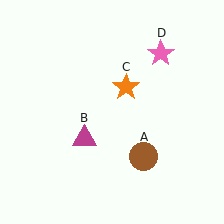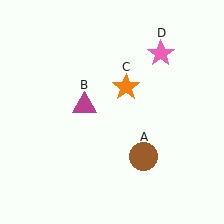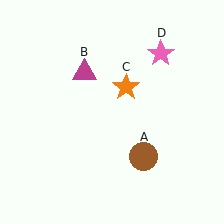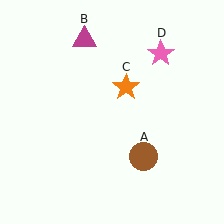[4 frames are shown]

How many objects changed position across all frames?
1 object changed position: magenta triangle (object B).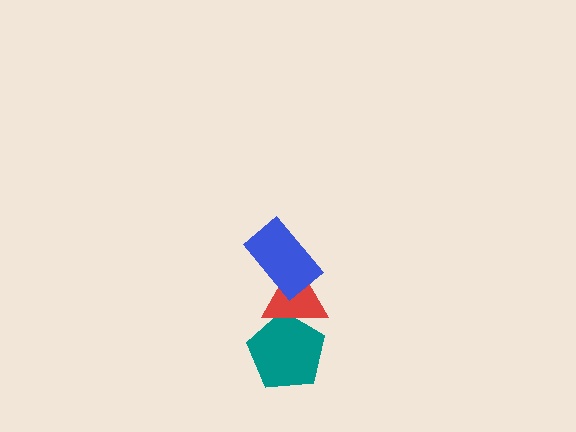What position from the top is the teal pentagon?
The teal pentagon is 3rd from the top.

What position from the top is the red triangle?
The red triangle is 2nd from the top.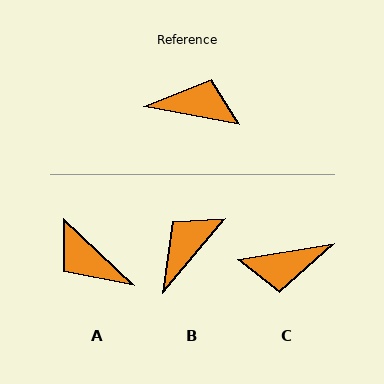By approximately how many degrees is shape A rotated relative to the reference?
Approximately 147 degrees counter-clockwise.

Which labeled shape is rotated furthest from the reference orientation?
C, about 160 degrees away.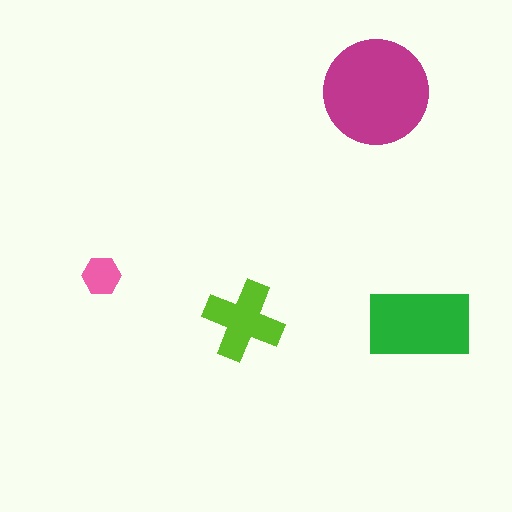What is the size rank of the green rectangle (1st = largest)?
2nd.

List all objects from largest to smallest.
The magenta circle, the green rectangle, the lime cross, the pink hexagon.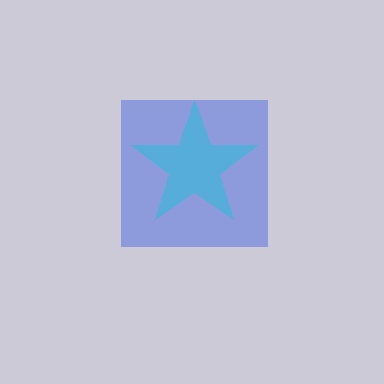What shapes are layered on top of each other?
The layered shapes are: a blue square, a cyan star.